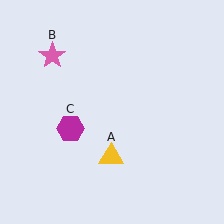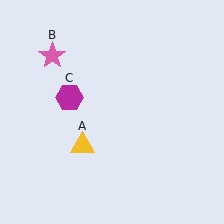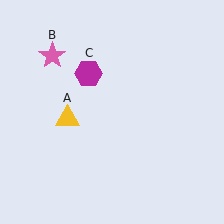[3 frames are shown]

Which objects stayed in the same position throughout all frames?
Pink star (object B) remained stationary.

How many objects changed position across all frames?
2 objects changed position: yellow triangle (object A), magenta hexagon (object C).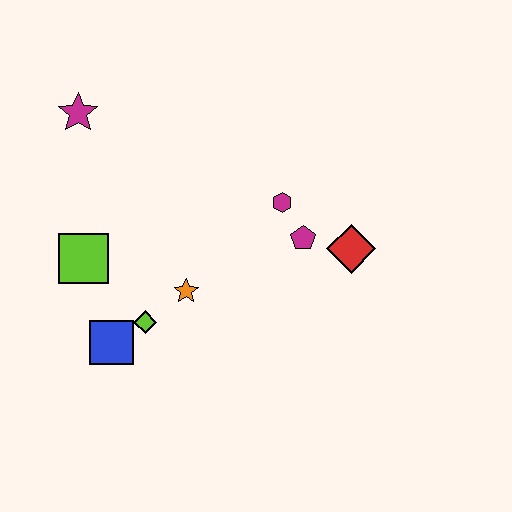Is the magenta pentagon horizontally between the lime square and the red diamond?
Yes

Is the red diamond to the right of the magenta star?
Yes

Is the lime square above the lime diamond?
Yes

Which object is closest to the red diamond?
The magenta pentagon is closest to the red diamond.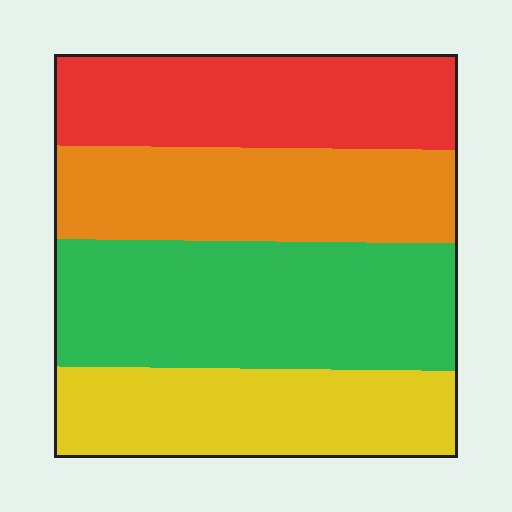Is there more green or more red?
Green.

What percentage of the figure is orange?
Orange covers about 25% of the figure.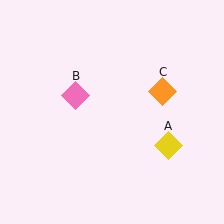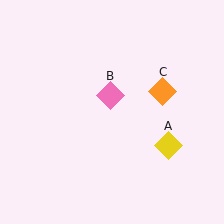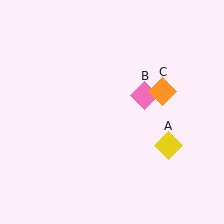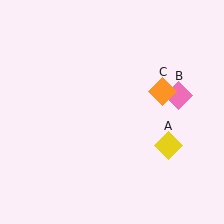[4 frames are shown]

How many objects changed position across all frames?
1 object changed position: pink diamond (object B).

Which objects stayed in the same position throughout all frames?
Yellow diamond (object A) and orange diamond (object C) remained stationary.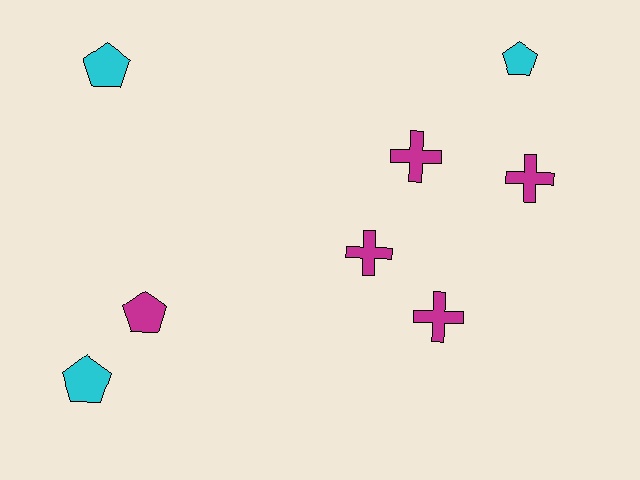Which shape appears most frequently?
Pentagon, with 4 objects.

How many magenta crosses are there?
There are 4 magenta crosses.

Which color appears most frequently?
Magenta, with 5 objects.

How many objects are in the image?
There are 8 objects.